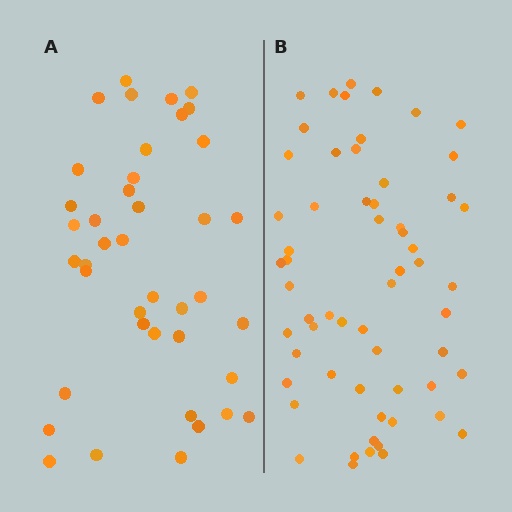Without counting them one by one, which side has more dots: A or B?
Region B (the right region) has more dots.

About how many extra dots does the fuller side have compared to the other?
Region B has approximately 20 more dots than region A.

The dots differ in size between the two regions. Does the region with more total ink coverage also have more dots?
No. Region A has more total ink coverage because its dots are larger, but region B actually contains more individual dots. Total area can be misleading — the number of items is what matters here.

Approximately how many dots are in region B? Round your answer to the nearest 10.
About 60 dots.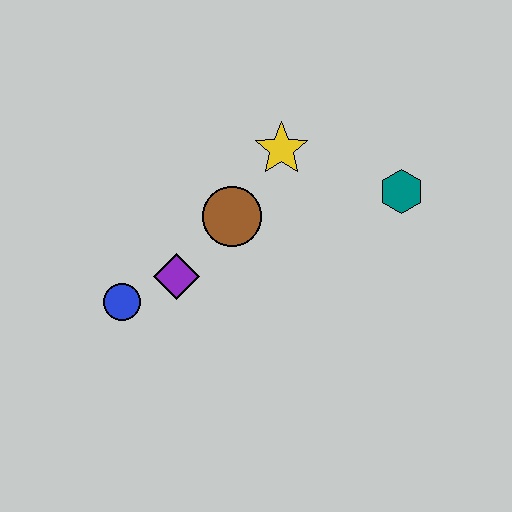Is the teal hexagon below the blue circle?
No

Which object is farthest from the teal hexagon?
The blue circle is farthest from the teal hexagon.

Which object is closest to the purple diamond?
The blue circle is closest to the purple diamond.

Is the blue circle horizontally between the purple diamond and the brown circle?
No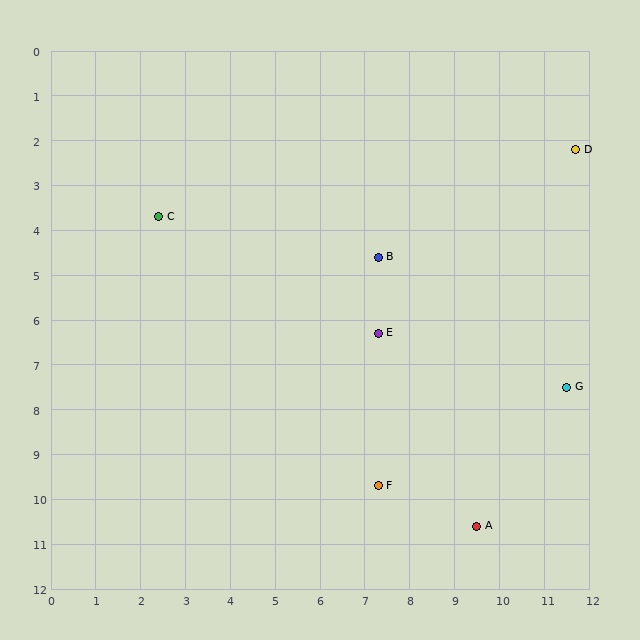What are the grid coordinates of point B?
Point B is at approximately (7.3, 4.6).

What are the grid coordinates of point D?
Point D is at approximately (11.7, 2.2).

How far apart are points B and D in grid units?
Points B and D are about 5.0 grid units apart.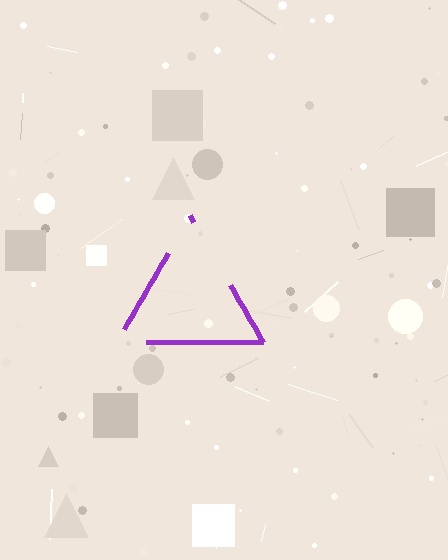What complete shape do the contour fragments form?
The contour fragments form a triangle.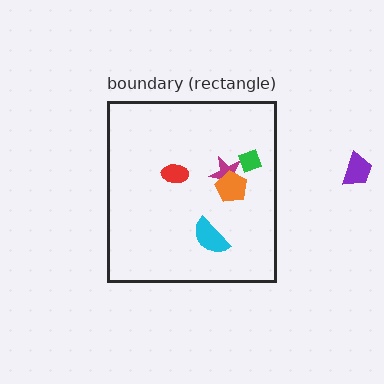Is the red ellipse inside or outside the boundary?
Inside.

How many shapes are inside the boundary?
5 inside, 1 outside.